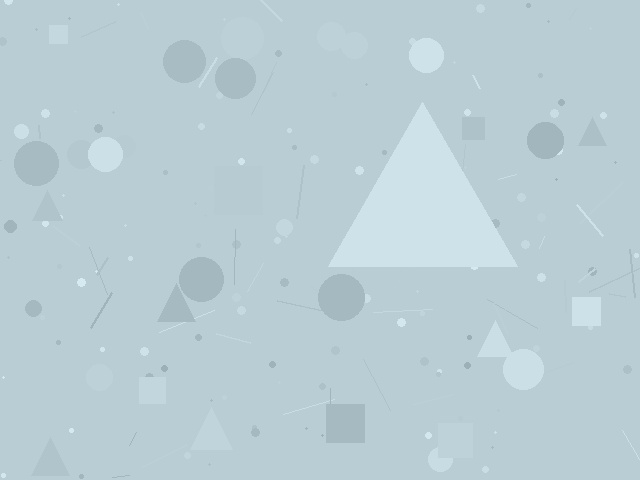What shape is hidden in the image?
A triangle is hidden in the image.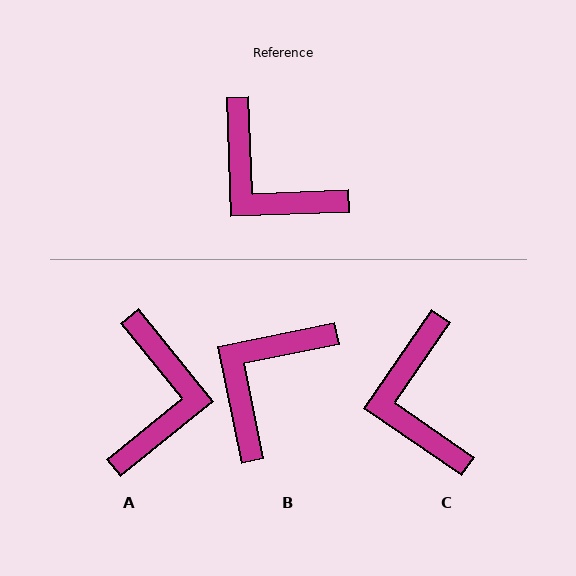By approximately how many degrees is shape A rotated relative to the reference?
Approximately 127 degrees counter-clockwise.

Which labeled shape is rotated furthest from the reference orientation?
A, about 127 degrees away.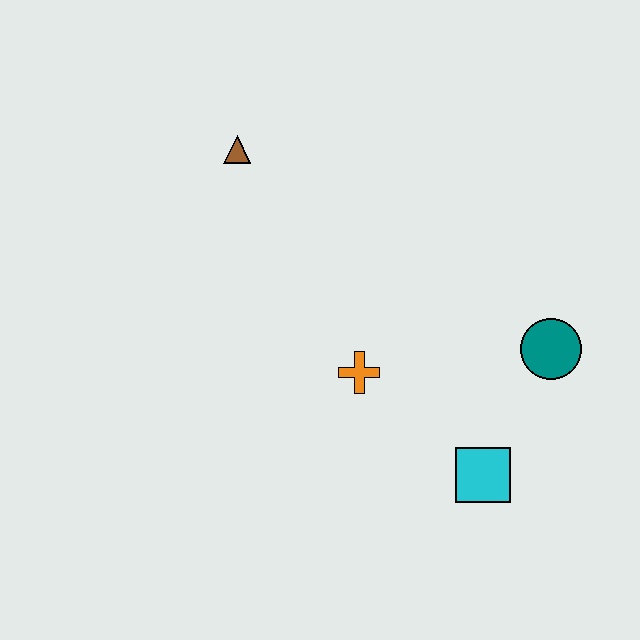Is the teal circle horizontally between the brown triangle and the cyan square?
No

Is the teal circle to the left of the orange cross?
No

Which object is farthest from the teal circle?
The brown triangle is farthest from the teal circle.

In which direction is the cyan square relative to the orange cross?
The cyan square is to the right of the orange cross.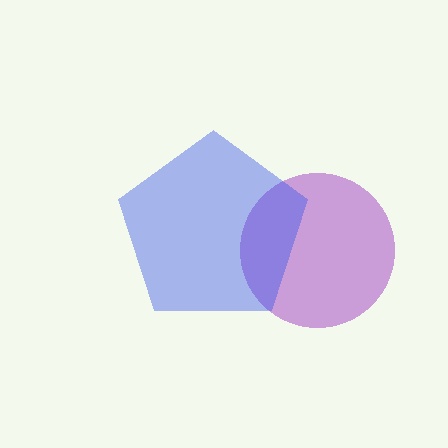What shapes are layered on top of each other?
The layered shapes are: a purple circle, a blue pentagon.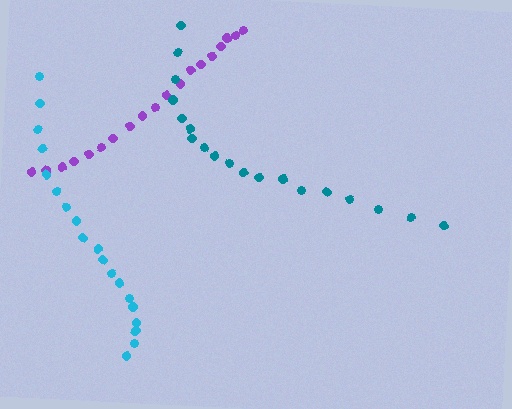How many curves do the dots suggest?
There are 3 distinct paths.